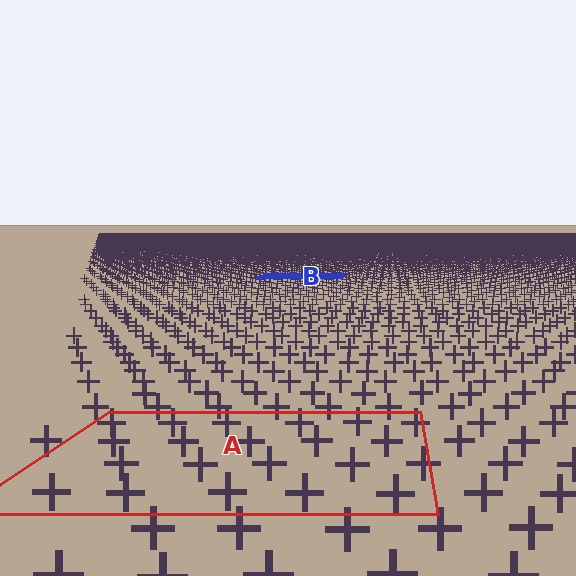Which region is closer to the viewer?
Region A is closer. The texture elements there are larger and more spread out.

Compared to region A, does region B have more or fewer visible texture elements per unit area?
Region B has more texture elements per unit area — they are packed more densely because it is farther away.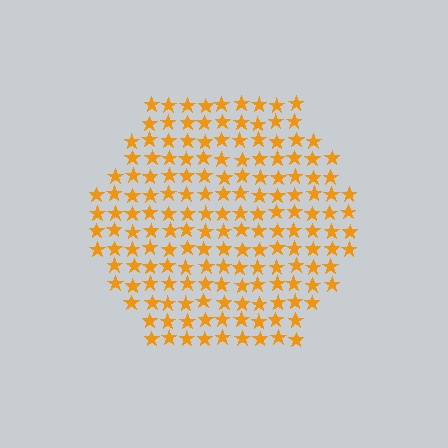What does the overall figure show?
The overall figure shows a hexagon.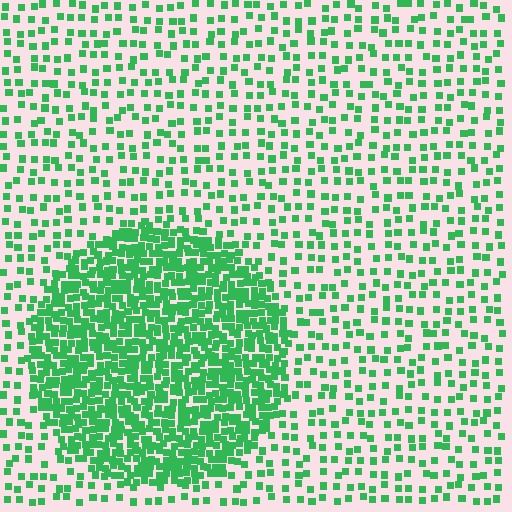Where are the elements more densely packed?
The elements are more densely packed inside the circle boundary.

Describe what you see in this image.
The image contains small green elements arranged at two different densities. A circle-shaped region is visible where the elements are more densely packed than the surrounding area.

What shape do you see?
I see a circle.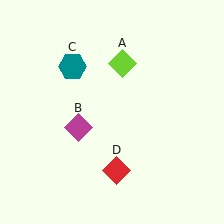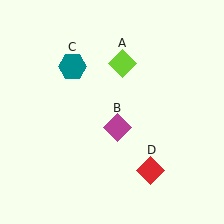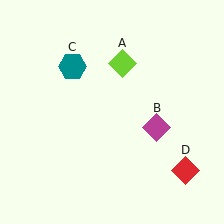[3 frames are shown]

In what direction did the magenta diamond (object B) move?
The magenta diamond (object B) moved right.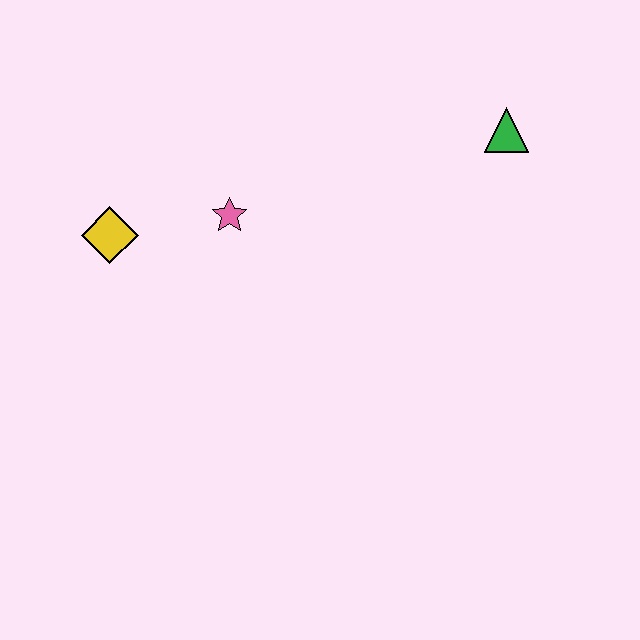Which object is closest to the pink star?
The yellow diamond is closest to the pink star.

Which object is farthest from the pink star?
The green triangle is farthest from the pink star.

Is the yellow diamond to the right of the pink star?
No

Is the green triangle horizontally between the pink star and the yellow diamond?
No